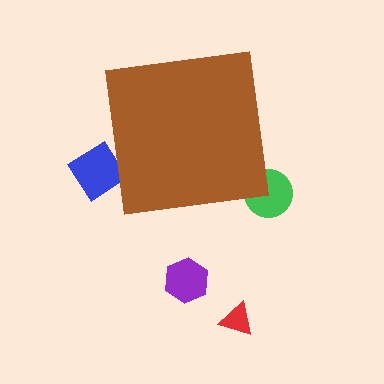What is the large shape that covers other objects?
A brown square.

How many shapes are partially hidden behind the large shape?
2 shapes are partially hidden.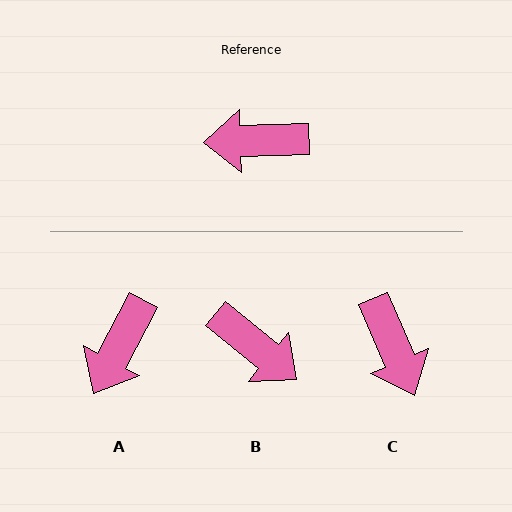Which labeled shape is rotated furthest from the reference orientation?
B, about 139 degrees away.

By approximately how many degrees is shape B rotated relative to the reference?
Approximately 139 degrees counter-clockwise.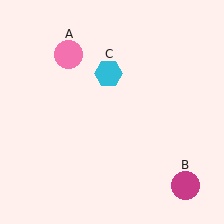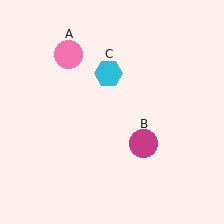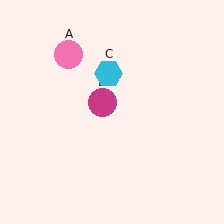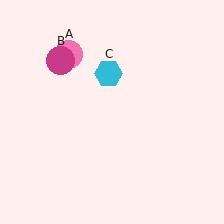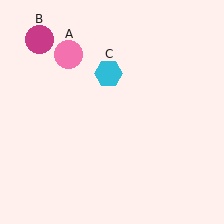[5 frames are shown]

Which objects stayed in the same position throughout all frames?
Pink circle (object A) and cyan hexagon (object C) remained stationary.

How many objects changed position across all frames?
1 object changed position: magenta circle (object B).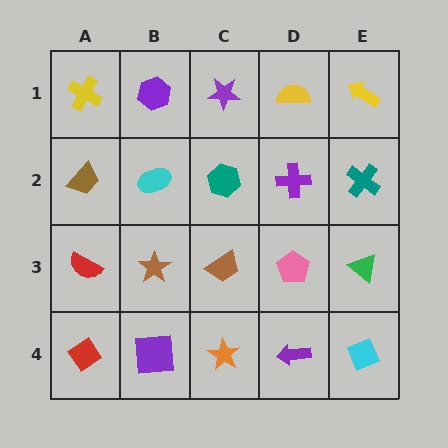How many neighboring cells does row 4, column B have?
3.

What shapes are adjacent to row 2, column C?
A purple star (row 1, column C), a brown trapezoid (row 3, column C), a cyan ellipse (row 2, column B), a purple cross (row 2, column D).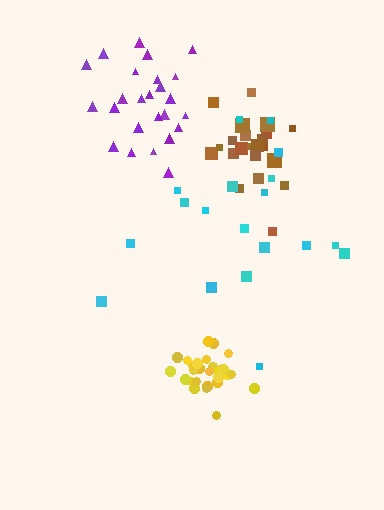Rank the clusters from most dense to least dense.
yellow, brown, purple, cyan.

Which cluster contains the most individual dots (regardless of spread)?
Yellow (29).